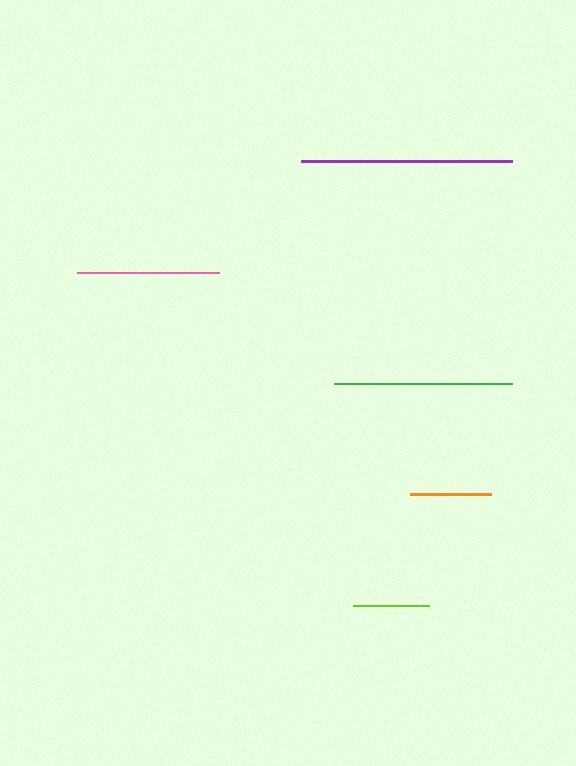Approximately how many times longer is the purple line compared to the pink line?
The purple line is approximately 1.5 times the length of the pink line.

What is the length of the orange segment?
The orange segment is approximately 81 pixels long.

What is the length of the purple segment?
The purple segment is approximately 211 pixels long.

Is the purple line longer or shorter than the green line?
The purple line is longer than the green line.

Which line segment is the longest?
The purple line is the longest at approximately 211 pixels.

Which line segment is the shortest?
The lime line is the shortest at approximately 77 pixels.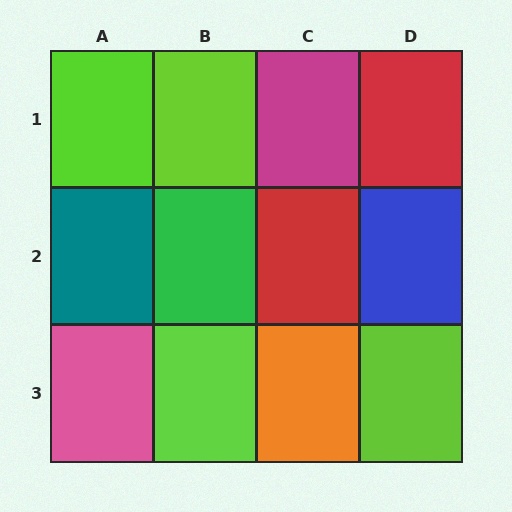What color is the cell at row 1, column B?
Lime.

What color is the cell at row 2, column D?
Blue.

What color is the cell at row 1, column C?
Magenta.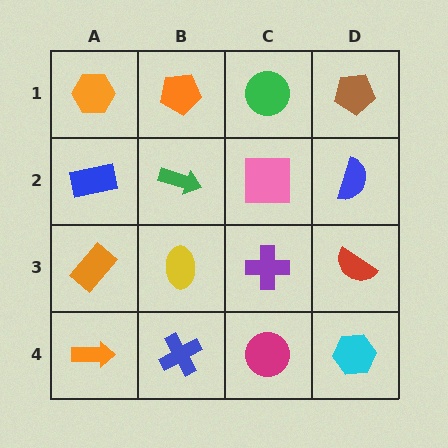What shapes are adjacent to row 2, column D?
A brown pentagon (row 1, column D), a red semicircle (row 3, column D), a pink square (row 2, column C).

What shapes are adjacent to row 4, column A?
An orange rectangle (row 3, column A), a blue cross (row 4, column B).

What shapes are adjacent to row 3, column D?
A blue semicircle (row 2, column D), a cyan hexagon (row 4, column D), a purple cross (row 3, column C).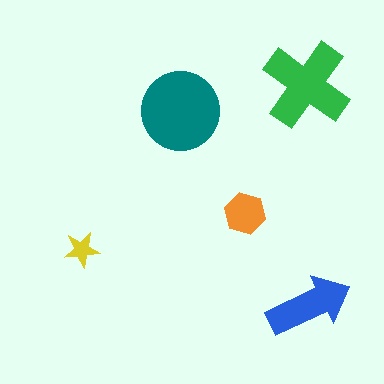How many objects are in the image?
There are 5 objects in the image.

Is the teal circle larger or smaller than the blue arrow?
Larger.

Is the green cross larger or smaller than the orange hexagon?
Larger.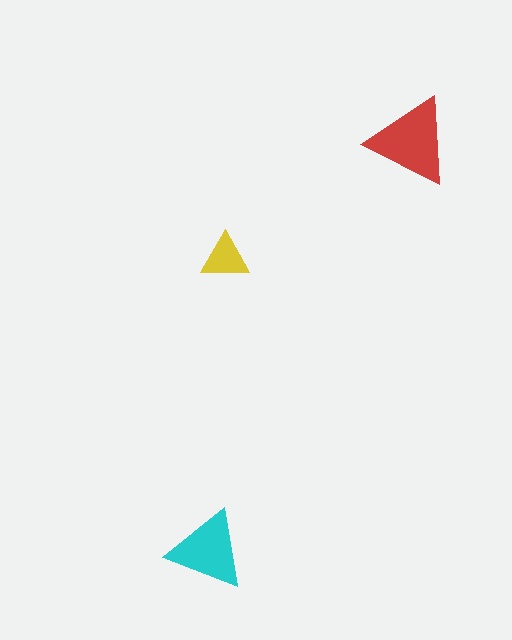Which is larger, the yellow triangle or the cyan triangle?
The cyan one.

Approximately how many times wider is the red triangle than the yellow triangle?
About 2 times wider.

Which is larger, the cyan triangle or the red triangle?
The red one.